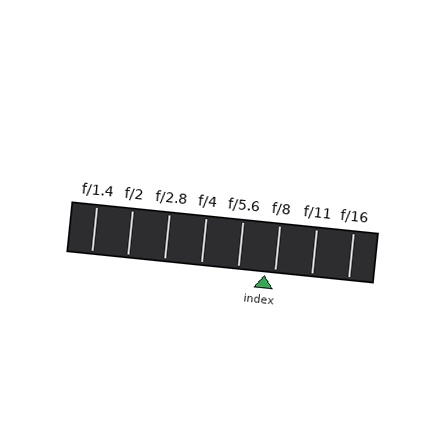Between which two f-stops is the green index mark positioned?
The index mark is between f/5.6 and f/8.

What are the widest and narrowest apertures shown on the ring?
The widest aperture shown is f/1.4 and the narrowest is f/16.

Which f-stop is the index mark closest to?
The index mark is closest to f/8.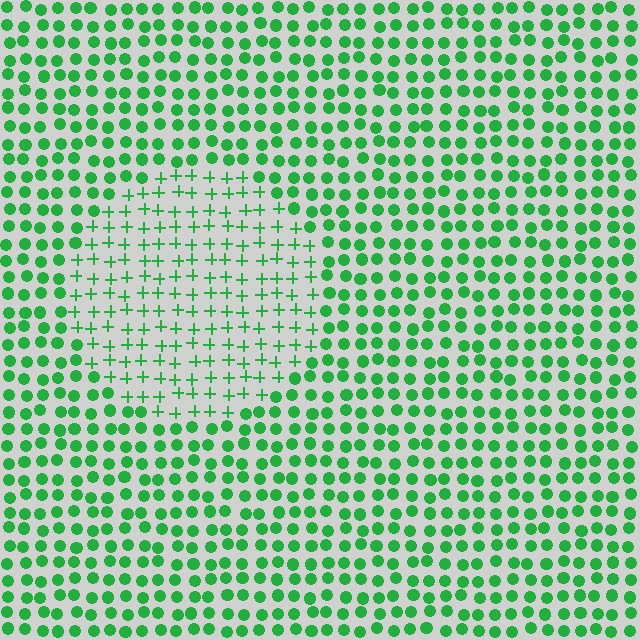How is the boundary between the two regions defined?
The boundary is defined by a change in element shape: plus signs inside vs. circles outside. All elements share the same color and spacing.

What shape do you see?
I see a circle.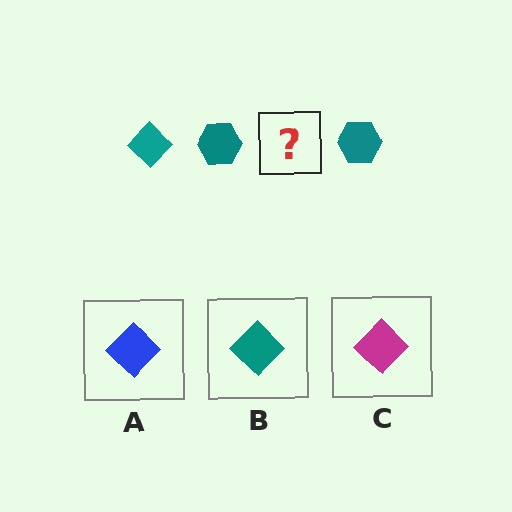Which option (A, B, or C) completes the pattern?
B.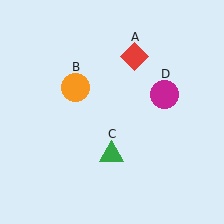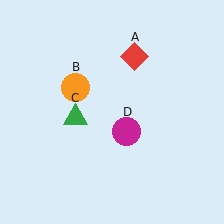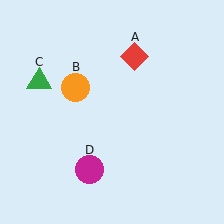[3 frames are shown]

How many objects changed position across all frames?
2 objects changed position: green triangle (object C), magenta circle (object D).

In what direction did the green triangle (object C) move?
The green triangle (object C) moved up and to the left.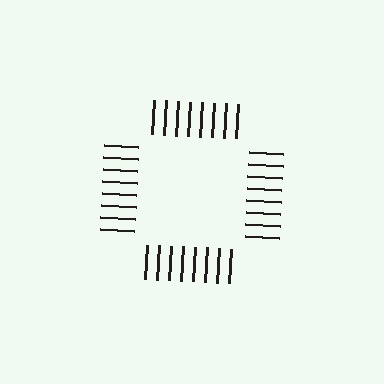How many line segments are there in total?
32 — 8 along each of the 4 edges.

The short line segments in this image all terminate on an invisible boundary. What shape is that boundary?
An illusory square — the line segments terminate on its edges but no continuous stroke is drawn.